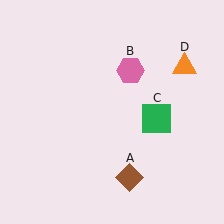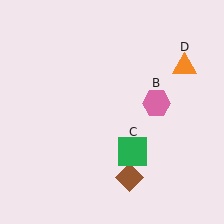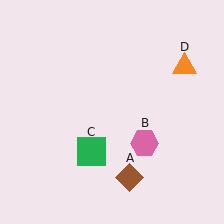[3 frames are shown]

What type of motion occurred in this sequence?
The pink hexagon (object B), green square (object C) rotated clockwise around the center of the scene.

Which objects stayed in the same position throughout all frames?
Brown diamond (object A) and orange triangle (object D) remained stationary.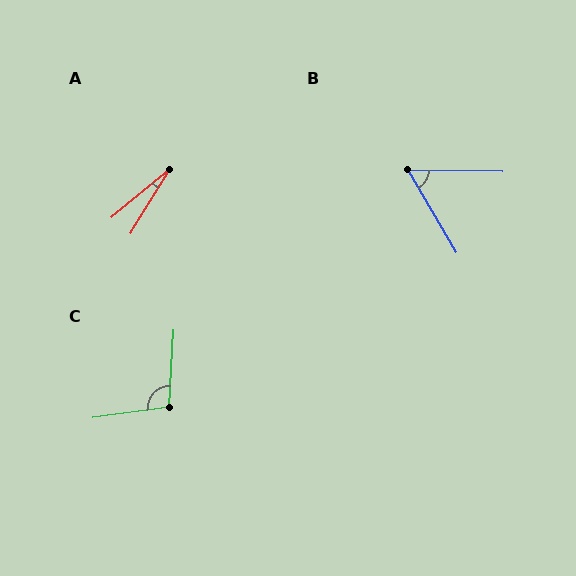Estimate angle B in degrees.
Approximately 59 degrees.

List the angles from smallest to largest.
A (19°), B (59°), C (101°).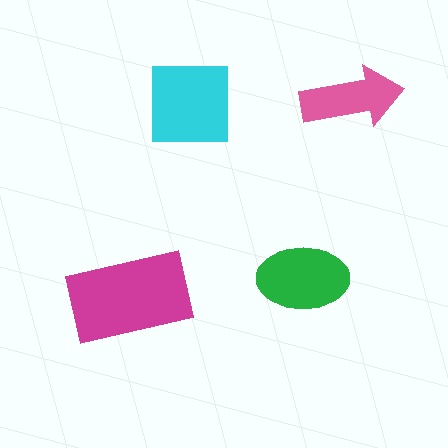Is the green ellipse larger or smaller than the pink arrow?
Larger.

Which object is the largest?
The magenta rectangle.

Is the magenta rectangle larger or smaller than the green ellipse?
Larger.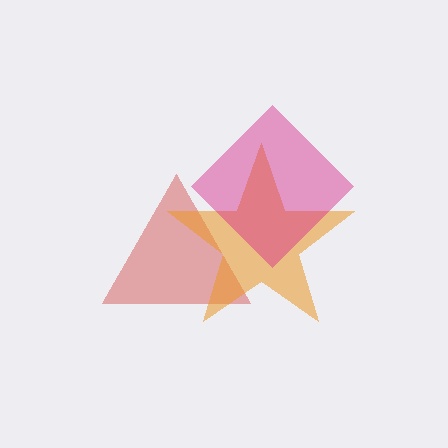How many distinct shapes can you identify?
There are 3 distinct shapes: a red triangle, an orange star, a magenta diamond.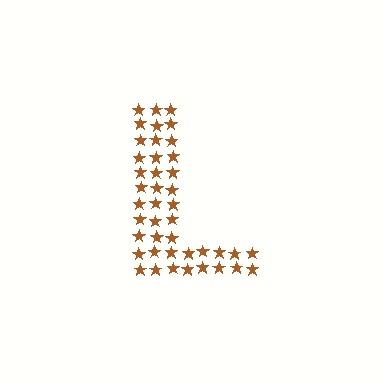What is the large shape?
The large shape is the letter L.